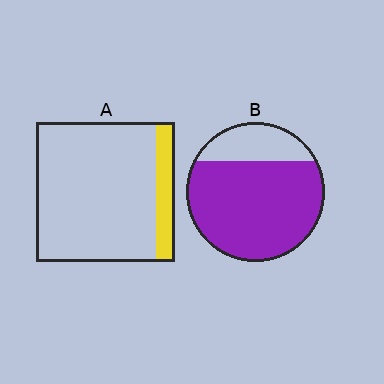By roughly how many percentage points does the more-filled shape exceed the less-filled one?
By roughly 65 percentage points (B over A).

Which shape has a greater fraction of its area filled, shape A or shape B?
Shape B.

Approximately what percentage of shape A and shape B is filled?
A is approximately 15% and B is approximately 75%.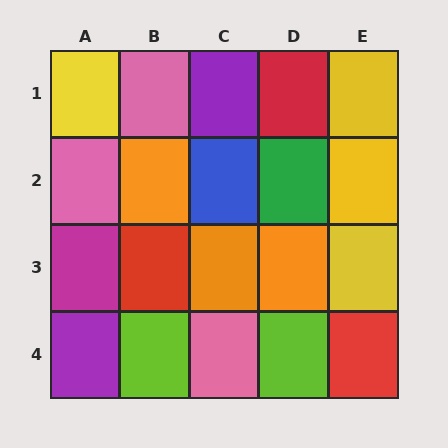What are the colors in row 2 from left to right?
Pink, orange, blue, green, yellow.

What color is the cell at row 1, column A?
Yellow.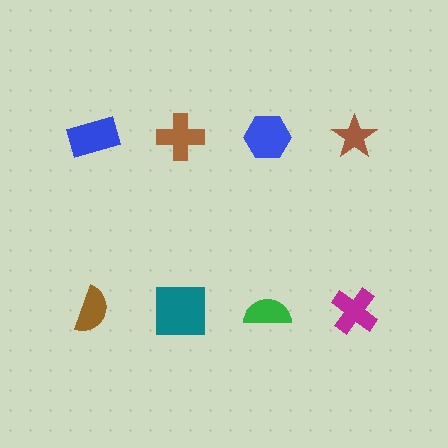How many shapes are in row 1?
4 shapes.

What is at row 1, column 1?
A blue rectangle.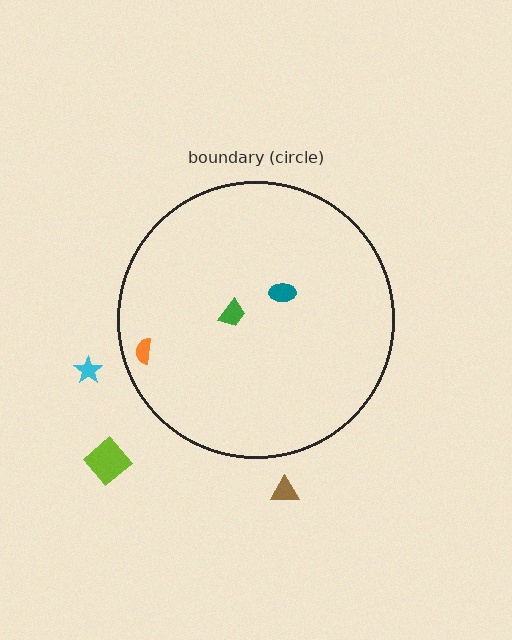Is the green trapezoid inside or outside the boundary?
Inside.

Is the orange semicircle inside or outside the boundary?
Inside.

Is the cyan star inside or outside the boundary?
Outside.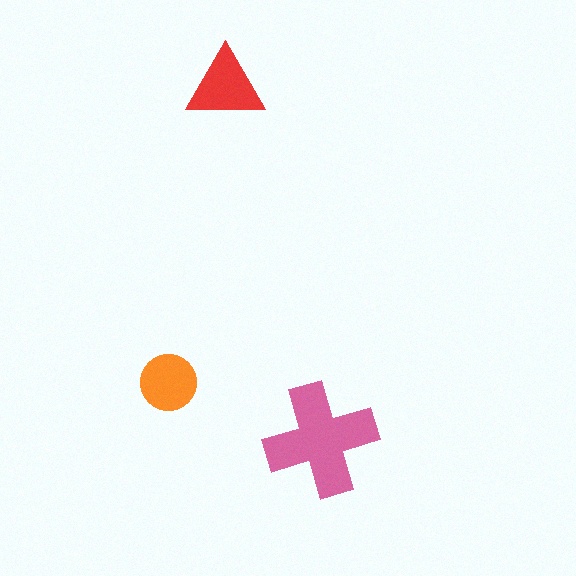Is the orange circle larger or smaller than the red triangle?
Smaller.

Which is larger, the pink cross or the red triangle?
The pink cross.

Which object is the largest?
The pink cross.